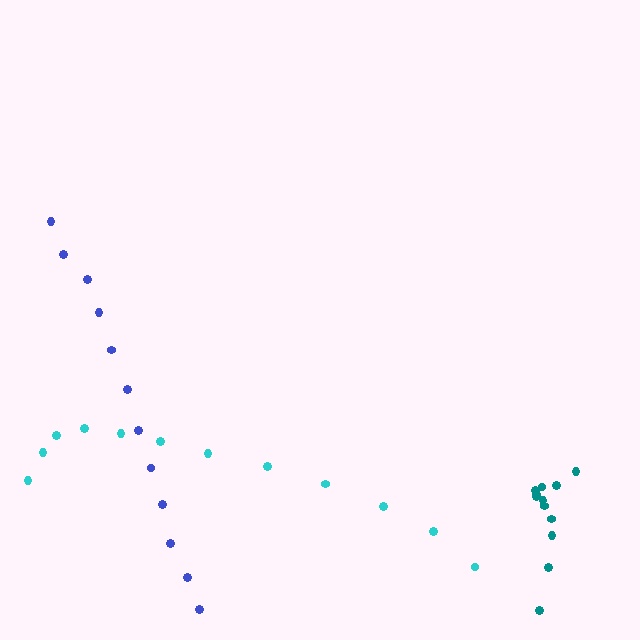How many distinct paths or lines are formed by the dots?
There are 3 distinct paths.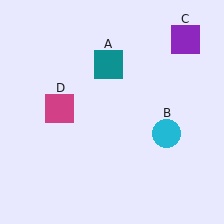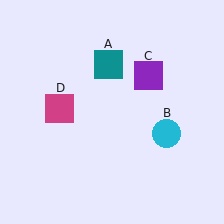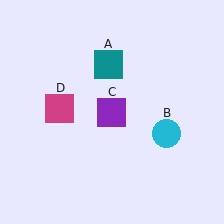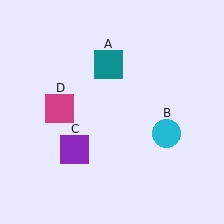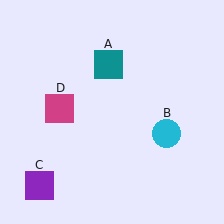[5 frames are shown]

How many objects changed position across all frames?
1 object changed position: purple square (object C).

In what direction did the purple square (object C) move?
The purple square (object C) moved down and to the left.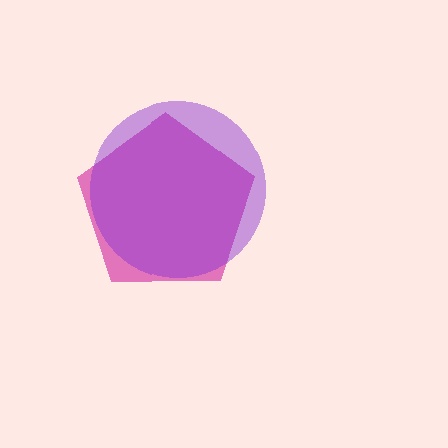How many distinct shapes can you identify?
There are 2 distinct shapes: a magenta pentagon, a purple circle.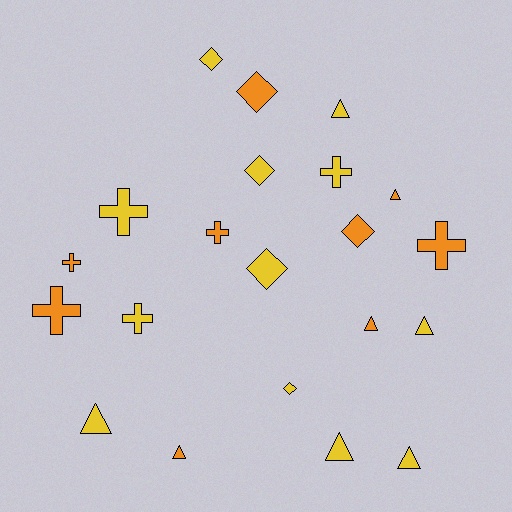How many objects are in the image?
There are 21 objects.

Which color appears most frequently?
Yellow, with 12 objects.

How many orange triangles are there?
There are 3 orange triangles.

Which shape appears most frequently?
Triangle, with 8 objects.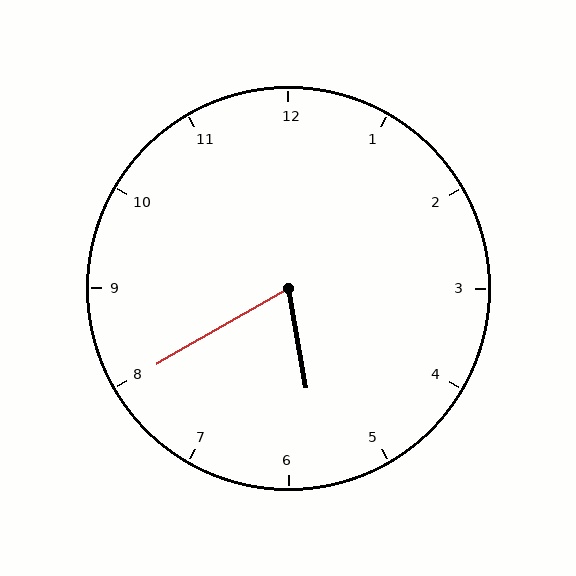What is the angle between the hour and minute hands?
Approximately 70 degrees.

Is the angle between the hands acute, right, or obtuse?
It is acute.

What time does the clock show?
5:40.